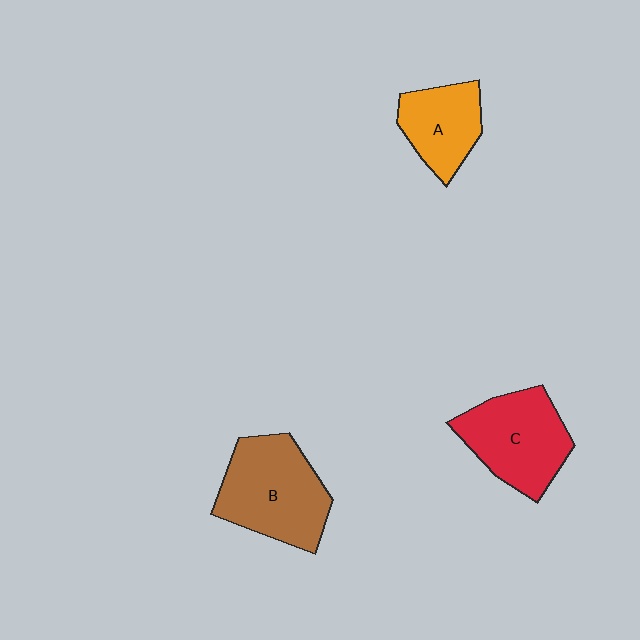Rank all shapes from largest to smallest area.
From largest to smallest: B (brown), C (red), A (orange).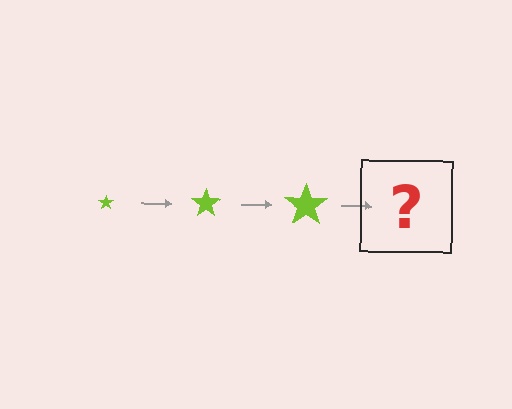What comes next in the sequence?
The next element should be a lime star, larger than the previous one.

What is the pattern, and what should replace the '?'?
The pattern is that the star gets progressively larger each step. The '?' should be a lime star, larger than the previous one.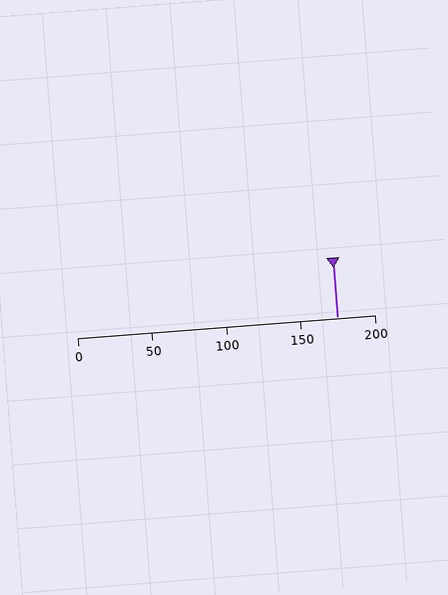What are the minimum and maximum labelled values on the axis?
The axis runs from 0 to 200.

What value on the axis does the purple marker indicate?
The marker indicates approximately 175.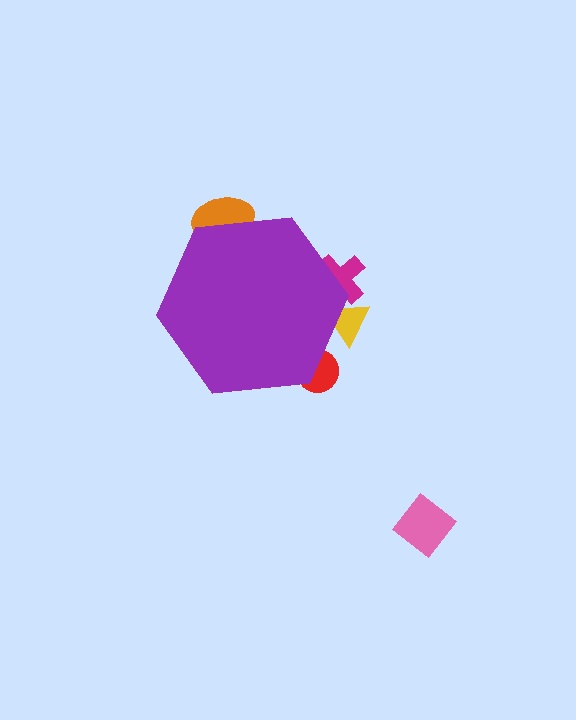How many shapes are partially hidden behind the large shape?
4 shapes are partially hidden.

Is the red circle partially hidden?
Yes, the red circle is partially hidden behind the purple hexagon.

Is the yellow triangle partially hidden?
Yes, the yellow triangle is partially hidden behind the purple hexagon.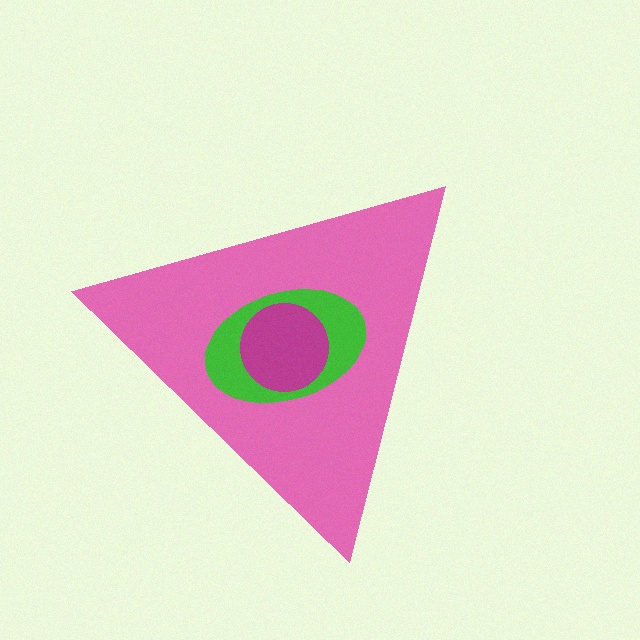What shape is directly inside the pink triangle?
The green ellipse.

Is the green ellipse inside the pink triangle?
Yes.